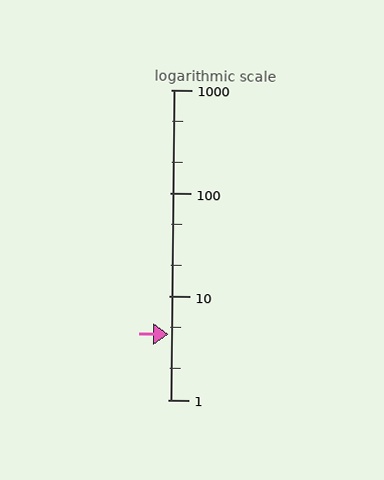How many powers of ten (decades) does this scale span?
The scale spans 3 decades, from 1 to 1000.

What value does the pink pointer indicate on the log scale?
The pointer indicates approximately 4.3.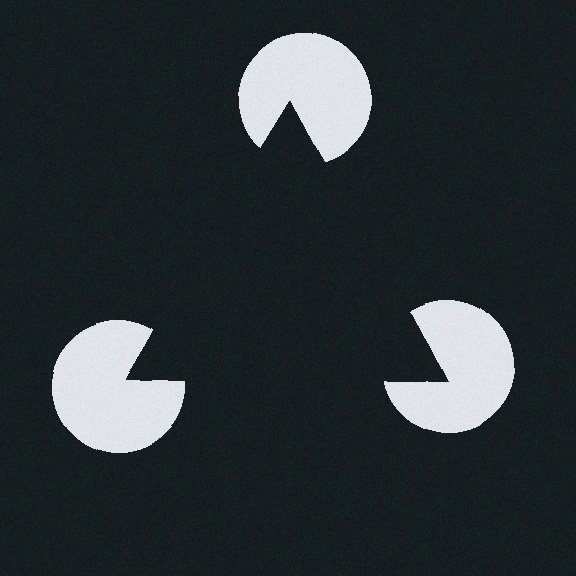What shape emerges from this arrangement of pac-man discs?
An illusory triangle — its edges are inferred from the aligned wedge cuts in the pac-man discs, not physically drawn.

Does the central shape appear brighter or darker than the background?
It typically appears slightly darker than the background, even though no actual brightness change is drawn.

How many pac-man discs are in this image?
There are 3 — one at each vertex of the illusory triangle.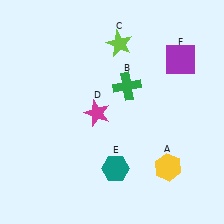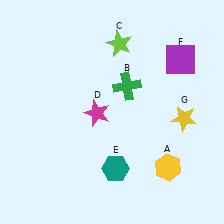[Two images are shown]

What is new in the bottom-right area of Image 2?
A yellow star (G) was added in the bottom-right area of Image 2.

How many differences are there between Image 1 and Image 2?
There is 1 difference between the two images.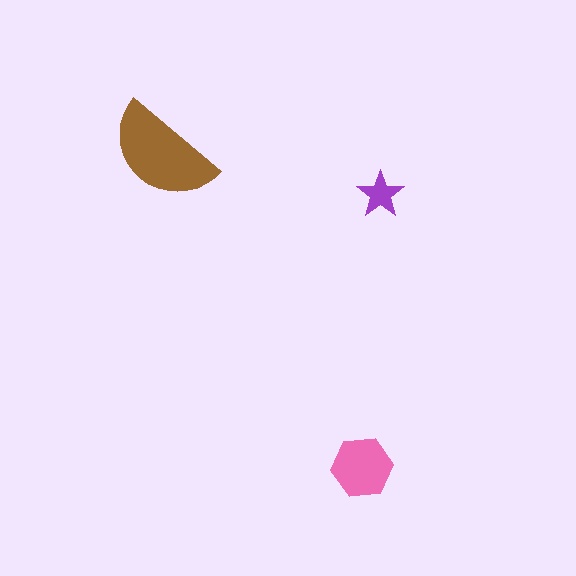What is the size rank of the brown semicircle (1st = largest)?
1st.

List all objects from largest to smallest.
The brown semicircle, the pink hexagon, the purple star.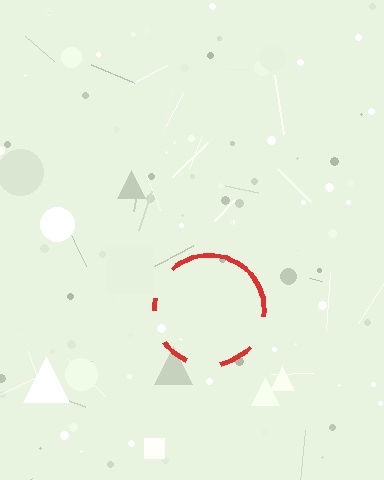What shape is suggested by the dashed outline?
The dashed outline suggests a circle.